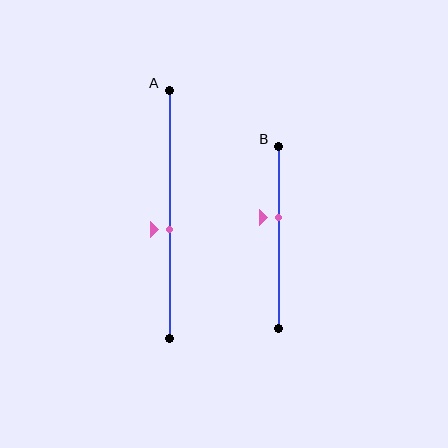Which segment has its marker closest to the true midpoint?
Segment A has its marker closest to the true midpoint.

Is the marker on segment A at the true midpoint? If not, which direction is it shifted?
No, the marker on segment A is shifted downward by about 6% of the segment length.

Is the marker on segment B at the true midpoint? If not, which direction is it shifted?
No, the marker on segment B is shifted upward by about 11% of the segment length.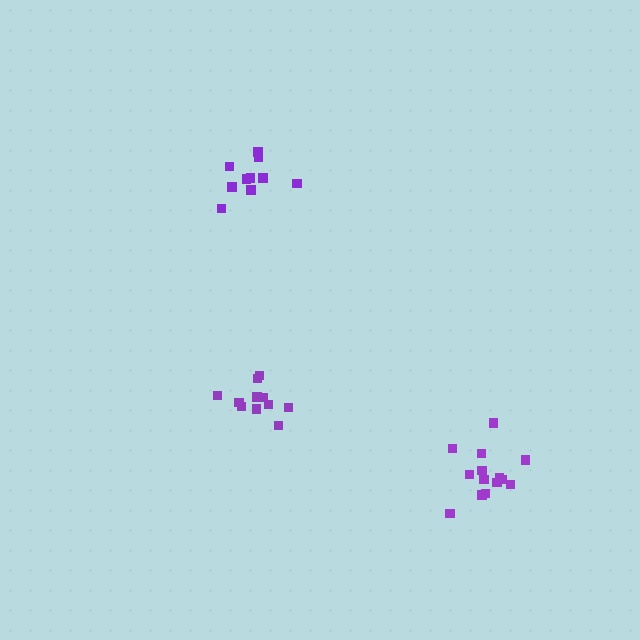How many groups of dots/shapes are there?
There are 3 groups.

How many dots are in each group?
Group 1: 11 dots, Group 2: 14 dots, Group 3: 10 dots (35 total).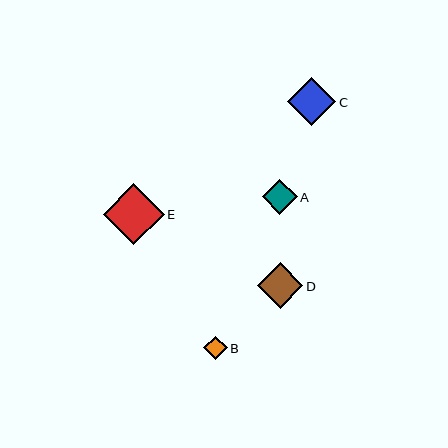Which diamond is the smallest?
Diamond B is the smallest with a size of approximately 24 pixels.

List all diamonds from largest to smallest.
From largest to smallest: E, C, D, A, B.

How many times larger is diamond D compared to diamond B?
Diamond D is approximately 1.9 times the size of diamond B.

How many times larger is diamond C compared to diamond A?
Diamond C is approximately 1.4 times the size of diamond A.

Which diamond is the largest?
Diamond E is the largest with a size of approximately 61 pixels.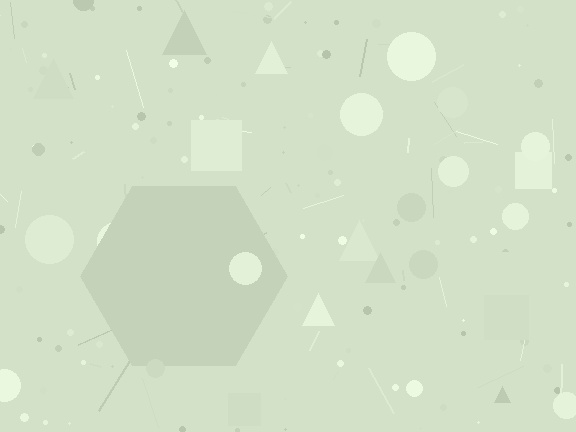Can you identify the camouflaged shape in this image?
The camouflaged shape is a hexagon.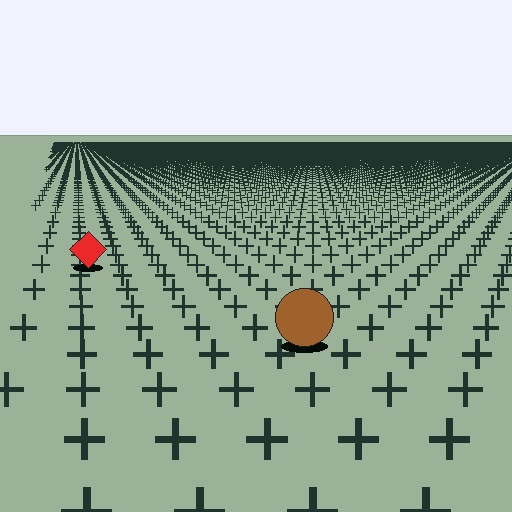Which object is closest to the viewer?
The brown circle is closest. The texture marks near it are larger and more spread out.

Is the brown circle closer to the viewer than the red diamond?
Yes. The brown circle is closer — you can tell from the texture gradient: the ground texture is coarser near it.